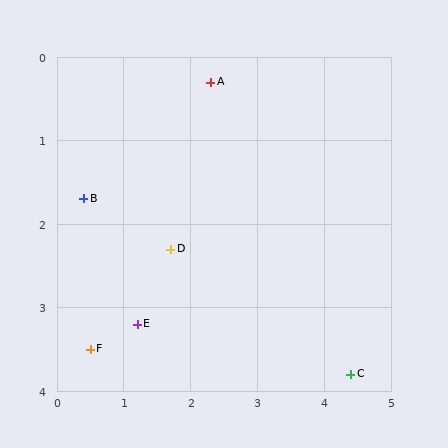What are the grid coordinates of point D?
Point D is at approximately (1.7, 2.3).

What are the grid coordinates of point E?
Point E is at approximately (1.2, 3.2).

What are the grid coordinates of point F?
Point F is at approximately (0.5, 3.5).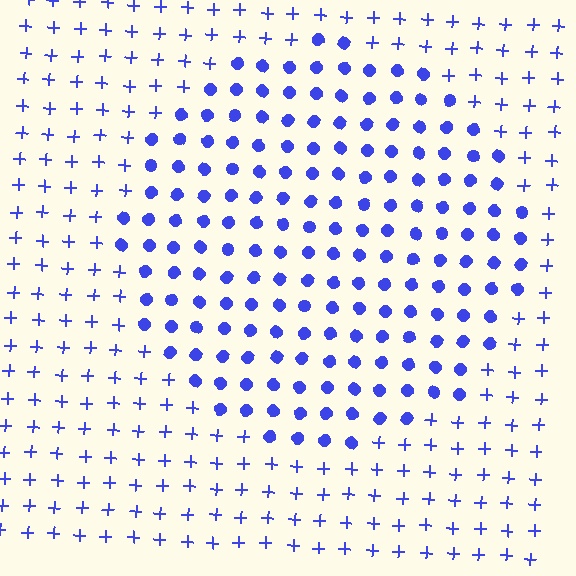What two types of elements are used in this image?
The image uses circles inside the circle region and plus signs outside it.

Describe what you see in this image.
The image is filled with small blue elements arranged in a uniform grid. A circle-shaped region contains circles, while the surrounding area contains plus signs. The boundary is defined purely by the change in element shape.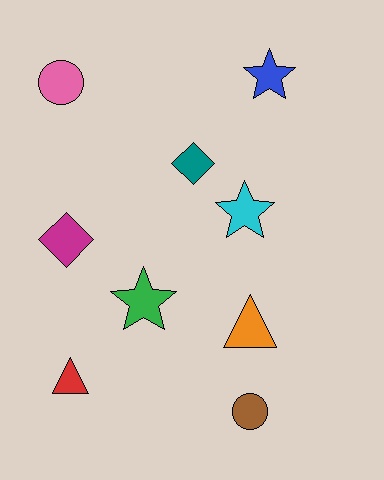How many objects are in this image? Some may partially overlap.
There are 9 objects.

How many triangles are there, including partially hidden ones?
There are 2 triangles.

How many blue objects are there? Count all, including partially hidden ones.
There is 1 blue object.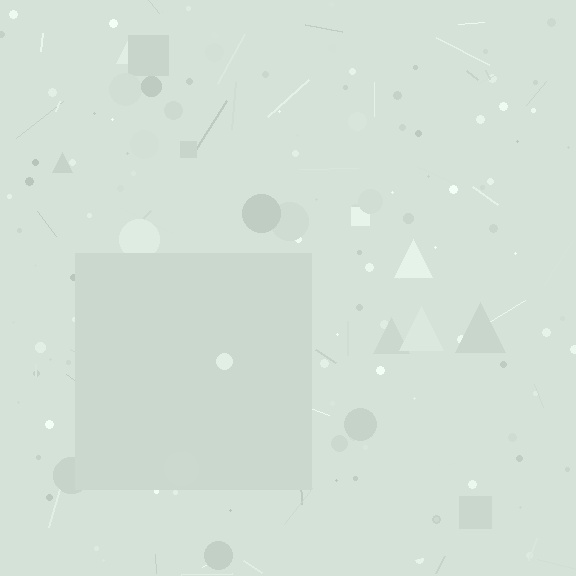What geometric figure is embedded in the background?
A square is embedded in the background.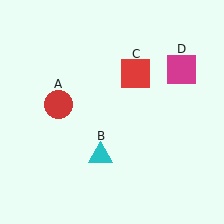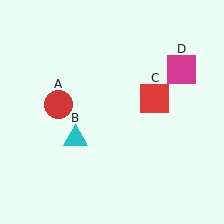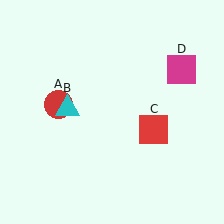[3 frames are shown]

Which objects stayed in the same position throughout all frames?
Red circle (object A) and magenta square (object D) remained stationary.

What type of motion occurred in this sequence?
The cyan triangle (object B), red square (object C) rotated clockwise around the center of the scene.